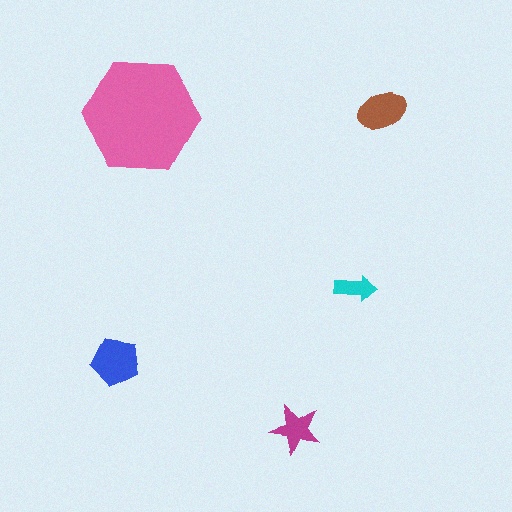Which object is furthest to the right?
The brown ellipse is rightmost.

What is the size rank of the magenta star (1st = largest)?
4th.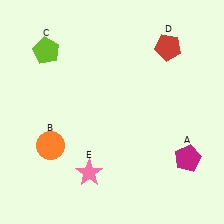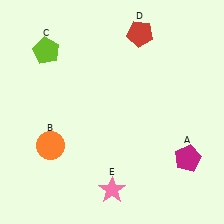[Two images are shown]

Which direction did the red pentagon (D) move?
The red pentagon (D) moved left.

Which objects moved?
The objects that moved are: the red pentagon (D), the pink star (E).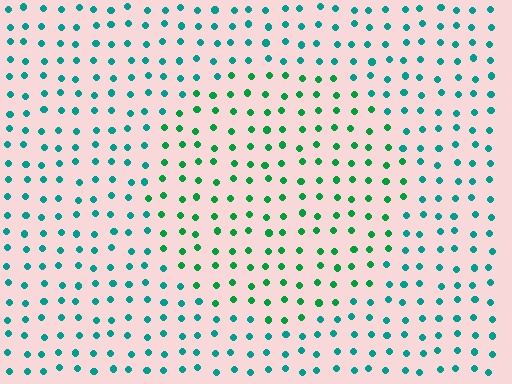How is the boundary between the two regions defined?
The boundary is defined purely by a slight shift in hue (about 32 degrees). Spacing, size, and orientation are identical on both sides.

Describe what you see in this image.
The image is filled with small teal elements in a uniform arrangement. A circle-shaped region is visible where the elements are tinted to a slightly different hue, forming a subtle color boundary.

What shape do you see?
I see a circle.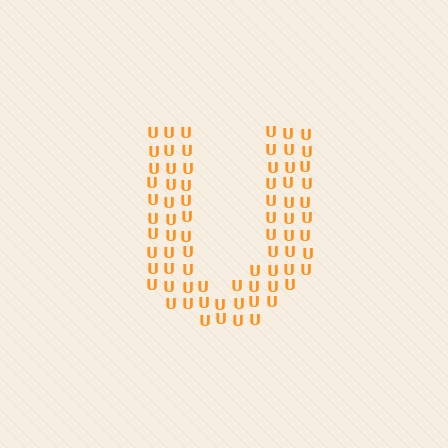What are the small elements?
The small elements are letter U's.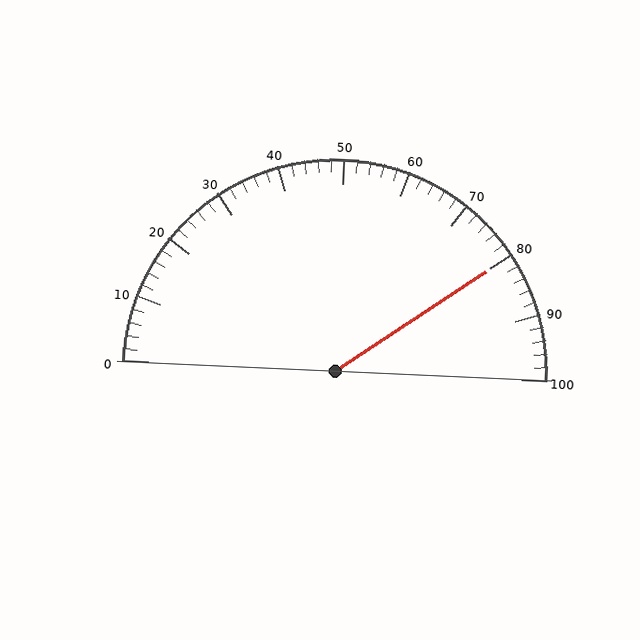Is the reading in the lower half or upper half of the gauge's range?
The reading is in the upper half of the range (0 to 100).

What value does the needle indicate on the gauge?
The needle indicates approximately 80.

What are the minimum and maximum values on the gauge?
The gauge ranges from 0 to 100.